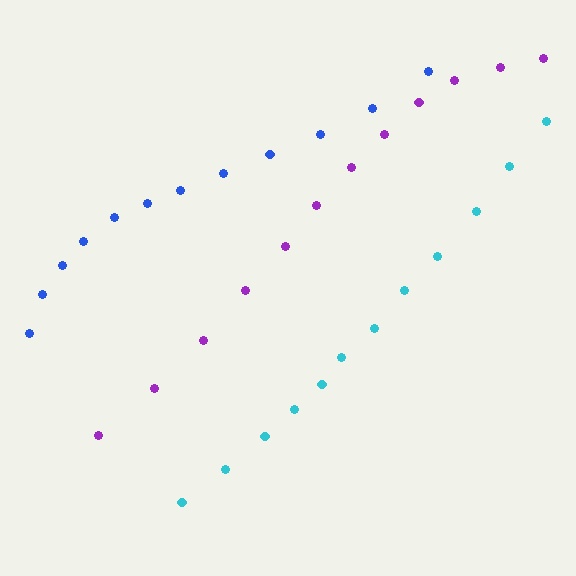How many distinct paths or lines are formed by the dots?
There are 3 distinct paths.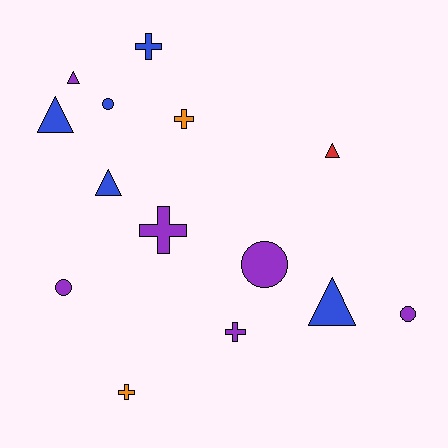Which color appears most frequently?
Purple, with 6 objects.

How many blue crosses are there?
There is 1 blue cross.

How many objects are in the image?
There are 14 objects.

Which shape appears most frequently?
Triangle, with 5 objects.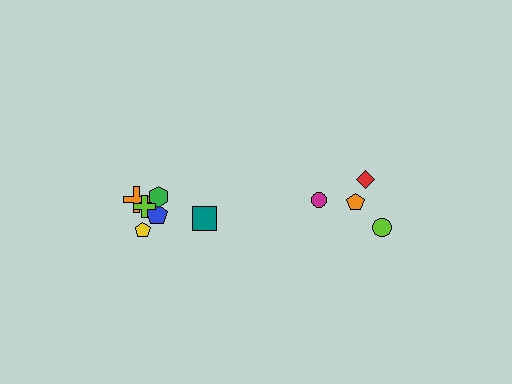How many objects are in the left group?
There are 6 objects.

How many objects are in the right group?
There are 4 objects.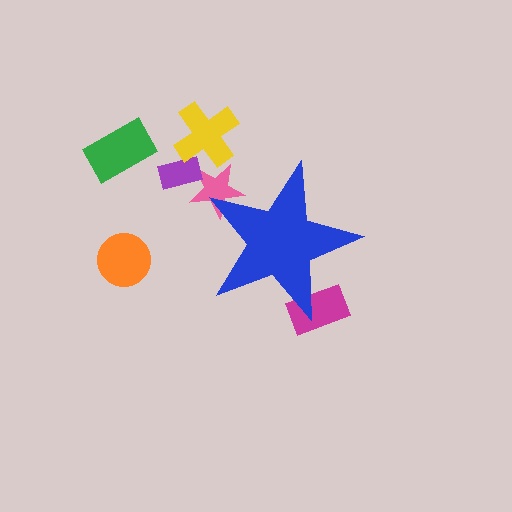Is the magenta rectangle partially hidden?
Yes, the magenta rectangle is partially hidden behind the blue star.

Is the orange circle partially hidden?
No, the orange circle is fully visible.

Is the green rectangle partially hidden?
No, the green rectangle is fully visible.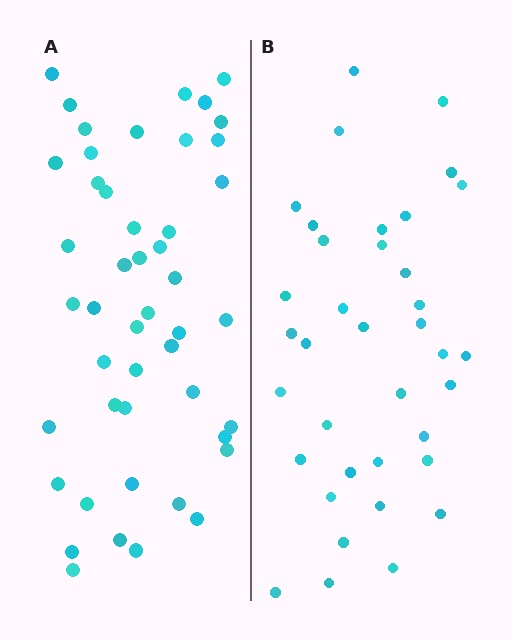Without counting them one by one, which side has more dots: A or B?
Region A (the left region) has more dots.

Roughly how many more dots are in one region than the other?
Region A has roughly 10 or so more dots than region B.